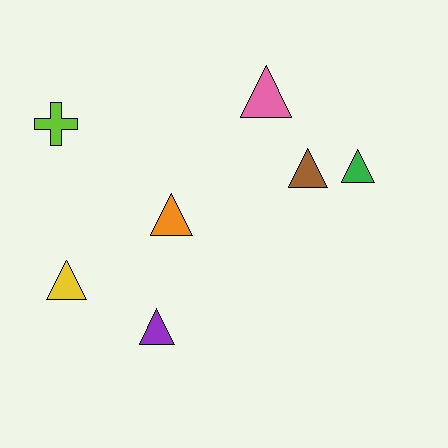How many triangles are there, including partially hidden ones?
There are 6 triangles.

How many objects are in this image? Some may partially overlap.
There are 7 objects.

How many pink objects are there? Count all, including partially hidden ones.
There is 1 pink object.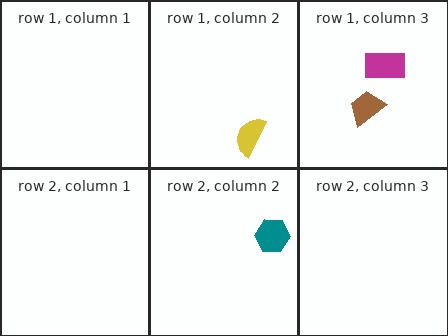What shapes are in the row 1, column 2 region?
The yellow semicircle.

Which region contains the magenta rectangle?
The row 1, column 3 region.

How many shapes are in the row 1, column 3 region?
2.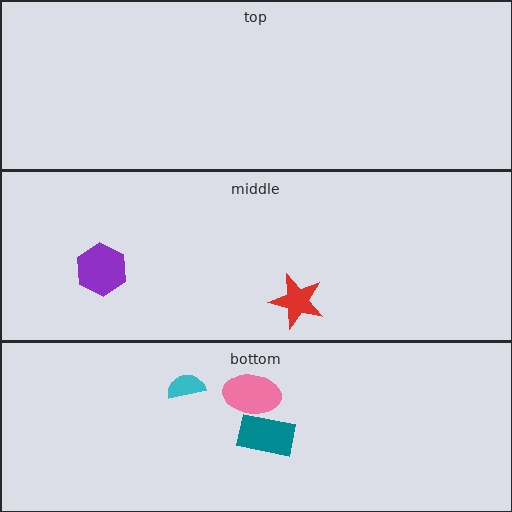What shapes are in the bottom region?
The pink ellipse, the cyan semicircle, the teal rectangle.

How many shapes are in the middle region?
2.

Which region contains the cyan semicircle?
The bottom region.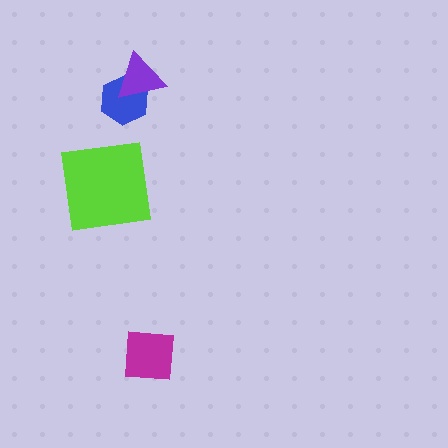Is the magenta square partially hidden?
No, no other shape covers it.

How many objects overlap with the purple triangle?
1 object overlaps with the purple triangle.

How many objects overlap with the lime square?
0 objects overlap with the lime square.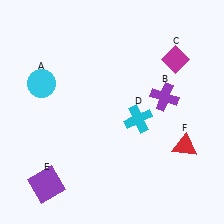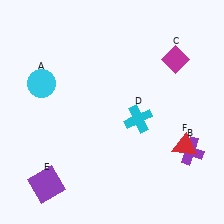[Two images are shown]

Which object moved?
The purple cross (B) moved down.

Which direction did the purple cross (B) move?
The purple cross (B) moved down.